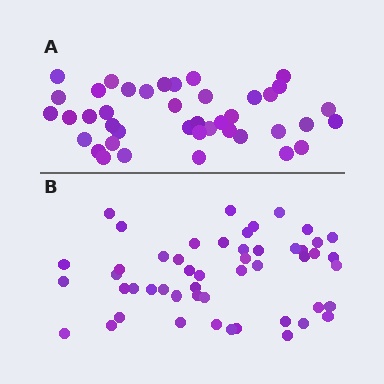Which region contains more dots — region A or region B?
Region B (the bottom region) has more dots.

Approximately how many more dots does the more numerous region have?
Region B has roughly 10 or so more dots than region A.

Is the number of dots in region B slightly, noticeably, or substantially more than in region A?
Region B has only slightly more — the two regions are fairly close. The ratio is roughly 1.2 to 1.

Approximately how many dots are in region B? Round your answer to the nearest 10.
About 50 dots. (The exact count is 51, which rounds to 50.)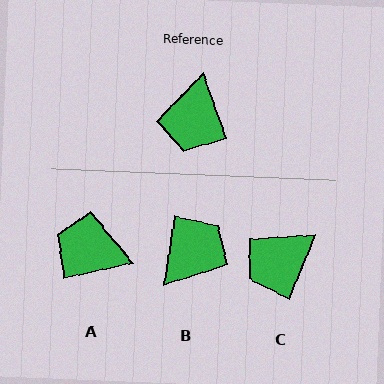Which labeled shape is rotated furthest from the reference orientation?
B, about 152 degrees away.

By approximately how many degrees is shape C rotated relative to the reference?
Approximately 42 degrees clockwise.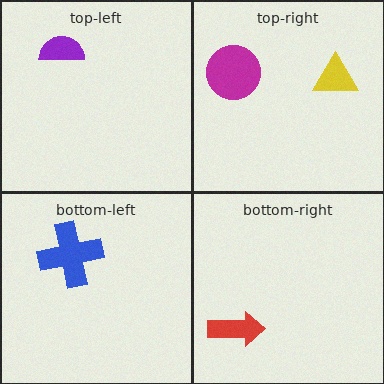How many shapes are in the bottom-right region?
1.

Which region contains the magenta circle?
The top-right region.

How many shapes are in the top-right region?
2.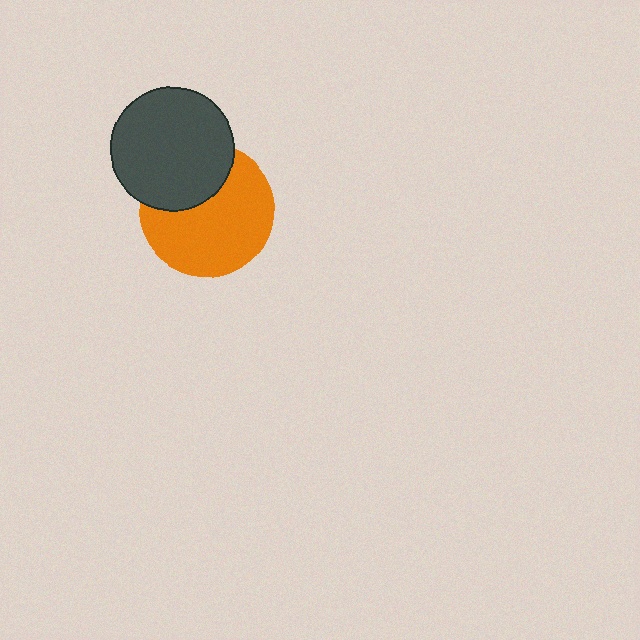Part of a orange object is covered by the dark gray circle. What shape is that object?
It is a circle.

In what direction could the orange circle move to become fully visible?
The orange circle could move down. That would shift it out from behind the dark gray circle entirely.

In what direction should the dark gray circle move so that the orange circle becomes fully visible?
The dark gray circle should move up. That is the shortest direction to clear the overlap and leave the orange circle fully visible.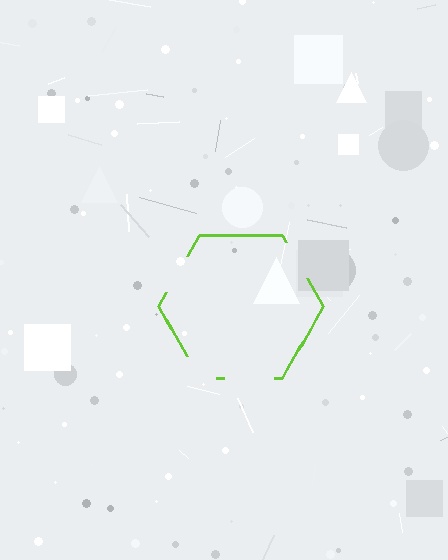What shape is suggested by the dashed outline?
The dashed outline suggests a hexagon.